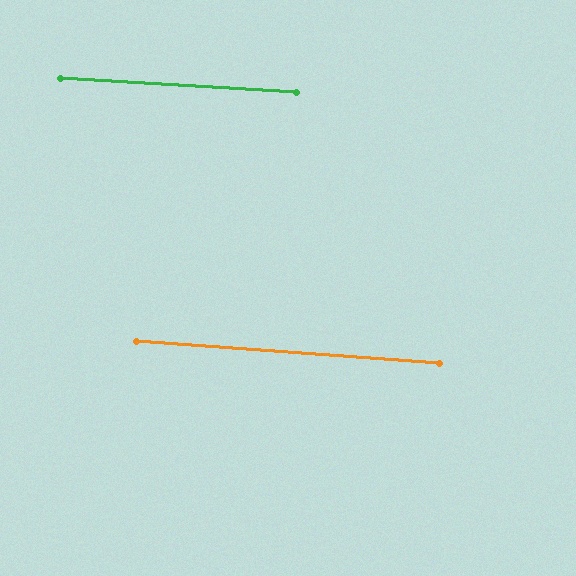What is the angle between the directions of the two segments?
Approximately 1 degree.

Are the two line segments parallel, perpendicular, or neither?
Parallel — their directions differ by only 1.0°.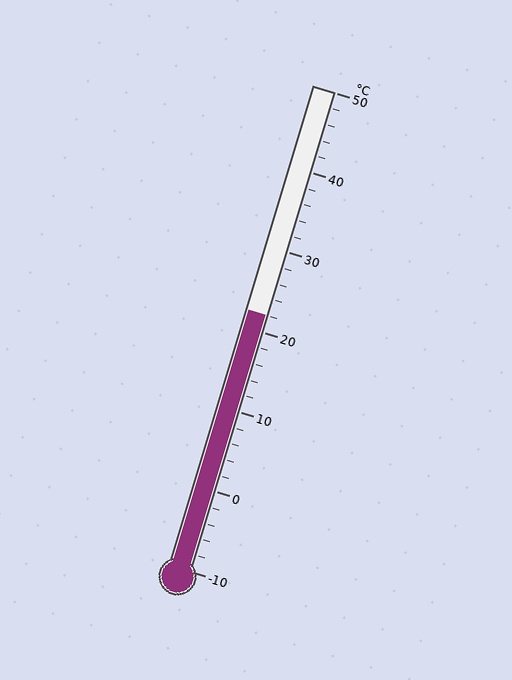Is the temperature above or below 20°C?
The temperature is above 20°C.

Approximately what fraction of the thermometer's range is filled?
The thermometer is filled to approximately 55% of its range.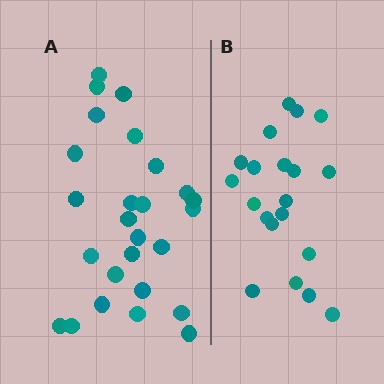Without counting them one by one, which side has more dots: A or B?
Region A (the left region) has more dots.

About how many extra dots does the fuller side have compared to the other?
Region A has about 6 more dots than region B.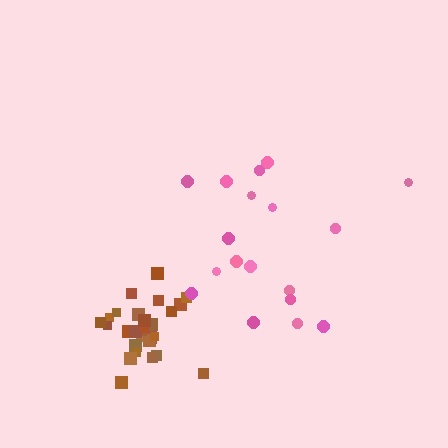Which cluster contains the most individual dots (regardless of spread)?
Brown (28).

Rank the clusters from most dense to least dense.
brown, pink.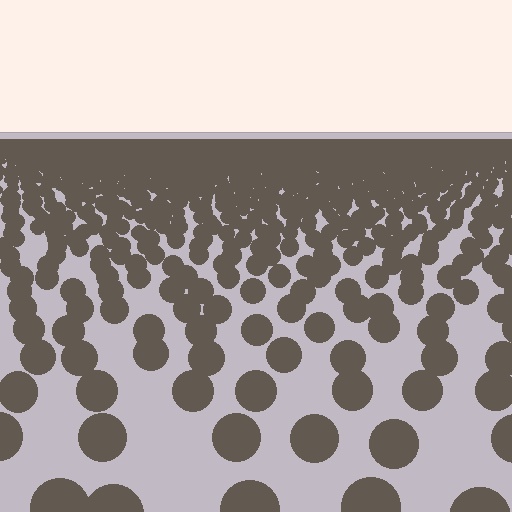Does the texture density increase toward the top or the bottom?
Density increases toward the top.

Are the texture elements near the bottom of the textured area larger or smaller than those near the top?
Larger. Near the bottom, elements are closer to the viewer and appear at a bigger on-screen size.